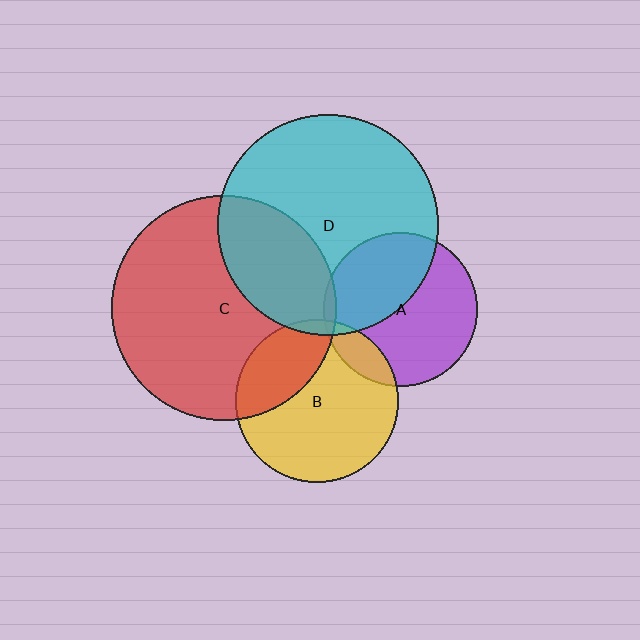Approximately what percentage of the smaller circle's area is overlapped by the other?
Approximately 10%.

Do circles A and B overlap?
Yes.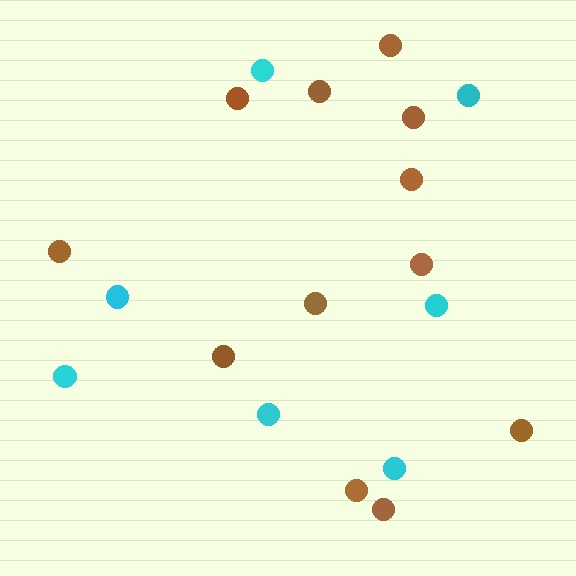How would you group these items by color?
There are 2 groups: one group of cyan circles (7) and one group of brown circles (12).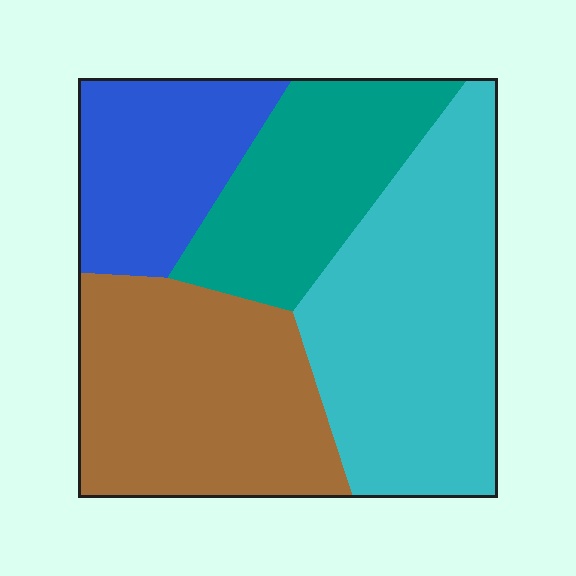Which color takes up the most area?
Cyan, at roughly 35%.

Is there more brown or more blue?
Brown.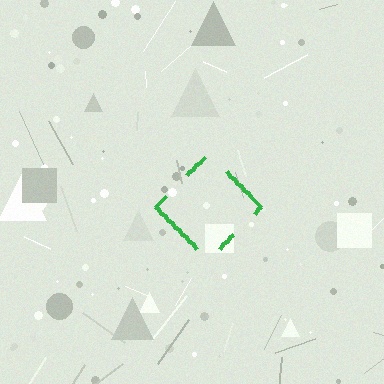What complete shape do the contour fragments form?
The contour fragments form a diamond.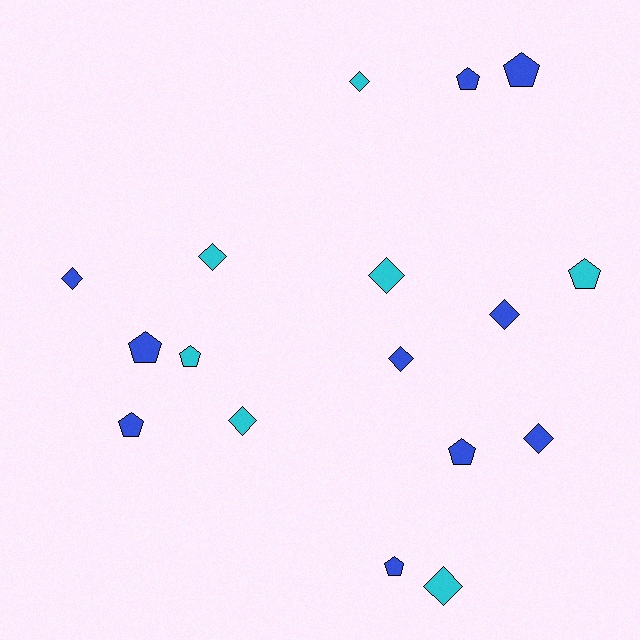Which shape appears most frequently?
Diamond, with 9 objects.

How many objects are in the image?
There are 17 objects.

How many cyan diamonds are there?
There are 5 cyan diamonds.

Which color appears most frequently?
Blue, with 10 objects.